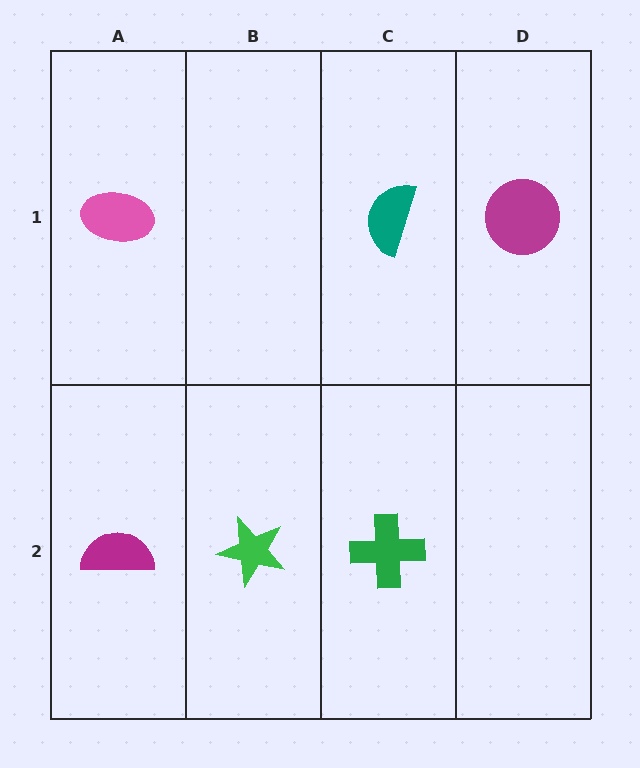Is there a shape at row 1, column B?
No, that cell is empty.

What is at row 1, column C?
A teal semicircle.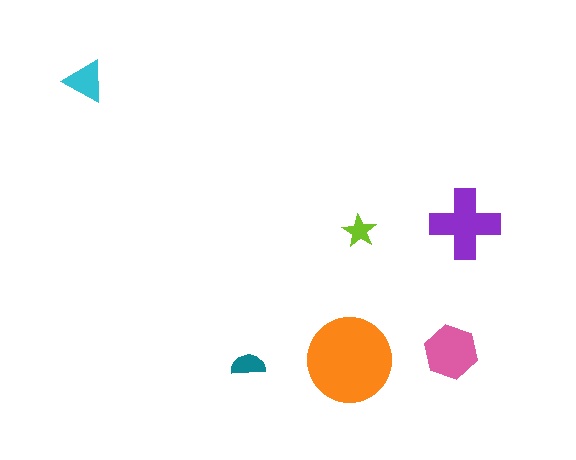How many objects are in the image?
There are 6 objects in the image.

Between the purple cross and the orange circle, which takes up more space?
The orange circle.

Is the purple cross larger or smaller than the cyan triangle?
Larger.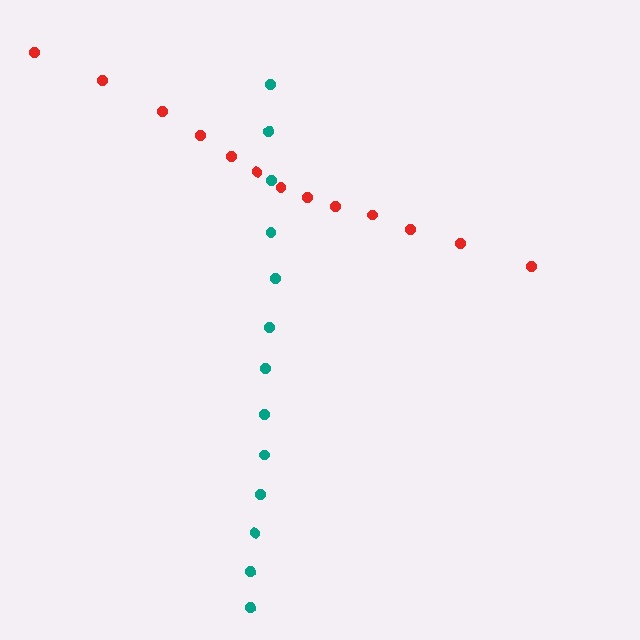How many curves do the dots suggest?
There are 2 distinct paths.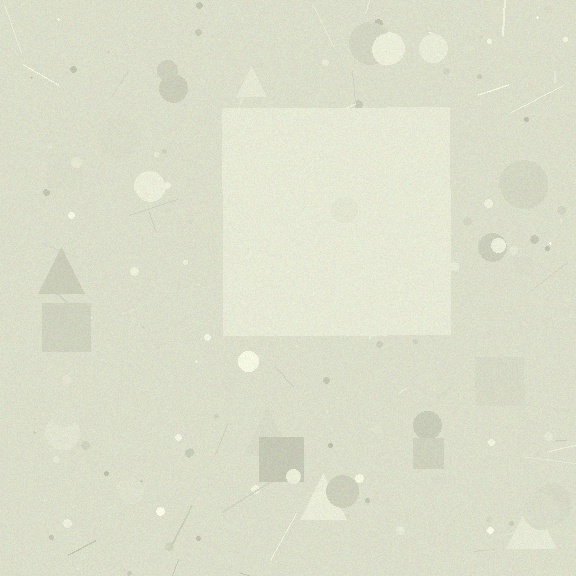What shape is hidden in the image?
A square is hidden in the image.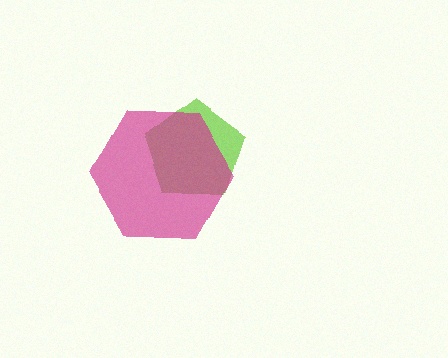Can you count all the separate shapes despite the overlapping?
Yes, there are 2 separate shapes.